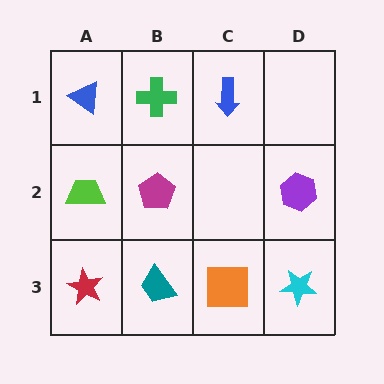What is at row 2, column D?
A purple hexagon.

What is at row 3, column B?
A teal trapezoid.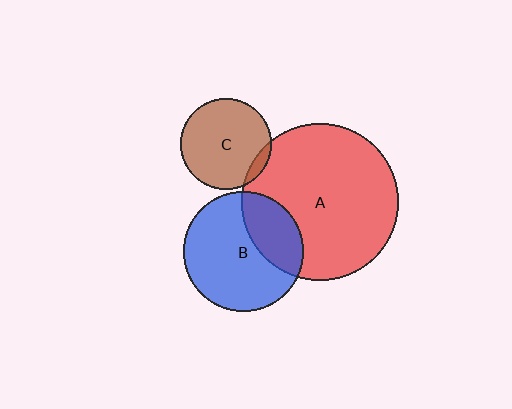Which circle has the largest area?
Circle A (red).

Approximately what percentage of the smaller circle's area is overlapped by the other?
Approximately 30%.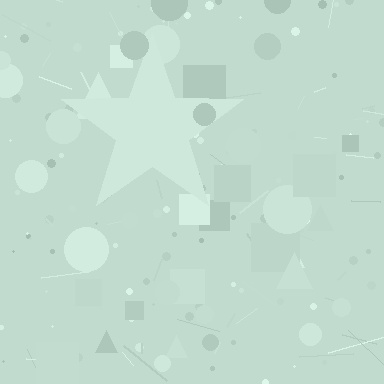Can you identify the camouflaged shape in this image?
The camouflaged shape is a star.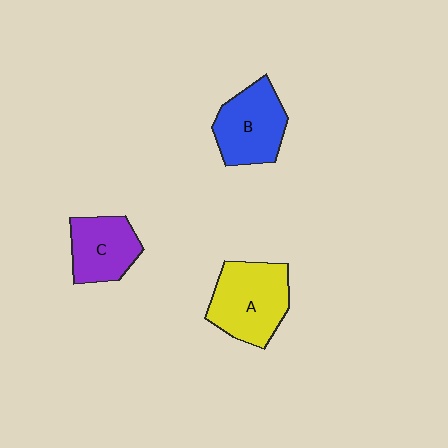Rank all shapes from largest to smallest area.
From largest to smallest: A (yellow), B (blue), C (purple).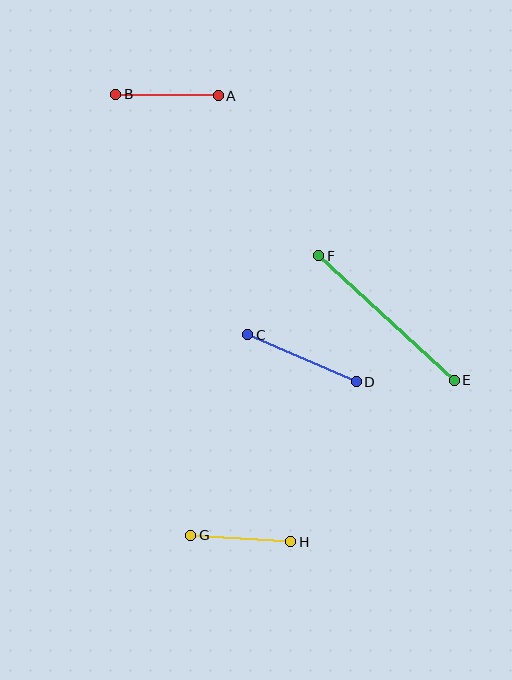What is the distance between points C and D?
The distance is approximately 118 pixels.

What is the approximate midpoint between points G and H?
The midpoint is at approximately (241, 538) pixels.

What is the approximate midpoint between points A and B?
The midpoint is at approximately (167, 95) pixels.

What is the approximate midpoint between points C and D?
The midpoint is at approximately (302, 358) pixels.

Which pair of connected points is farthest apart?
Points E and F are farthest apart.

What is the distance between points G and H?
The distance is approximately 100 pixels.